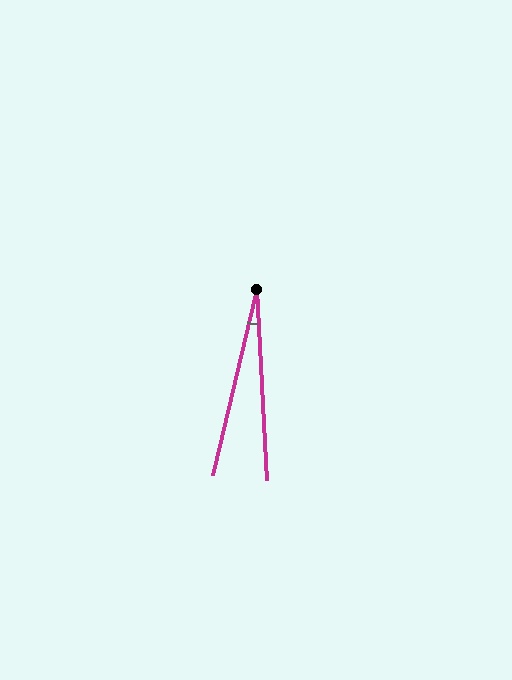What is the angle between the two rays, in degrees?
Approximately 16 degrees.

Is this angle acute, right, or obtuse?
It is acute.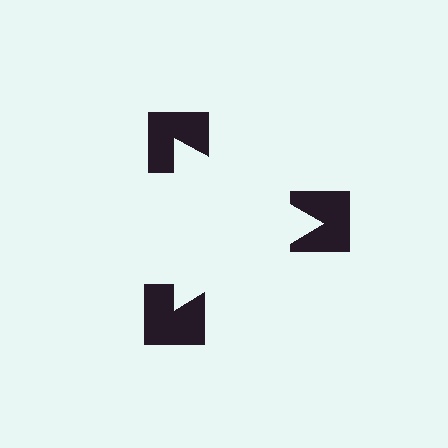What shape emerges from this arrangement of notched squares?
An illusory triangle — its edges are inferred from the aligned wedge cuts in the notched squares, not physically drawn.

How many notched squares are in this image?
There are 3 — one at each vertex of the illusory triangle.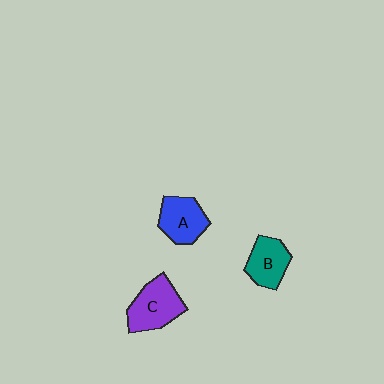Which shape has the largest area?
Shape C (purple).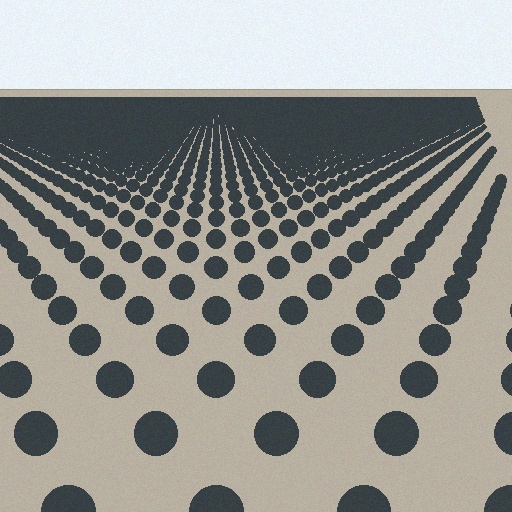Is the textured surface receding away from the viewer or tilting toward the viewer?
The surface is receding away from the viewer. Texture elements get smaller and denser toward the top.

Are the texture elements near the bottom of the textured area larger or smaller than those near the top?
Larger. Near the bottom, elements are closer to the viewer and appear at a bigger on-screen size.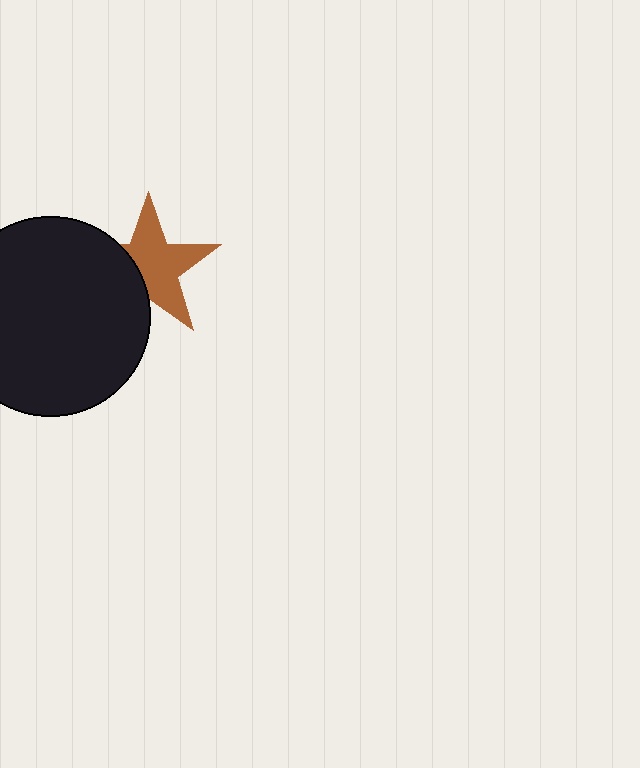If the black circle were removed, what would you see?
You would see the complete brown star.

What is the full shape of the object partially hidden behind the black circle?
The partially hidden object is a brown star.